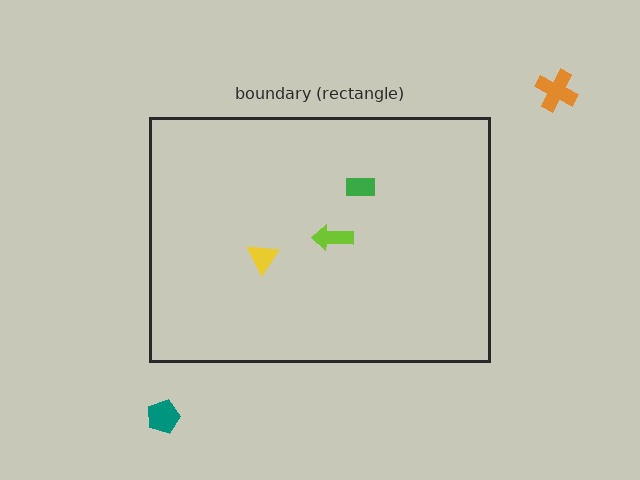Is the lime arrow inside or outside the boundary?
Inside.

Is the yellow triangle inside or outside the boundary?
Inside.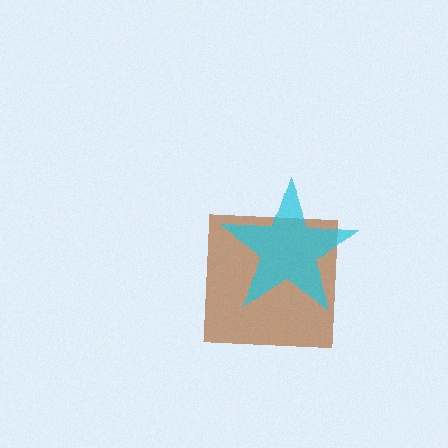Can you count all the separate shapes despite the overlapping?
Yes, there are 2 separate shapes.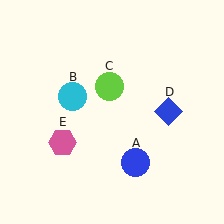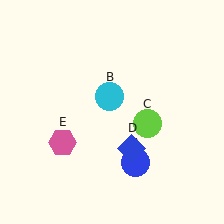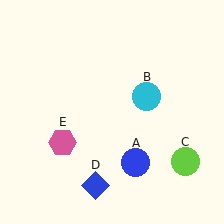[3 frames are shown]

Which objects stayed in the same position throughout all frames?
Blue circle (object A) and pink hexagon (object E) remained stationary.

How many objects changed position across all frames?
3 objects changed position: cyan circle (object B), lime circle (object C), blue diamond (object D).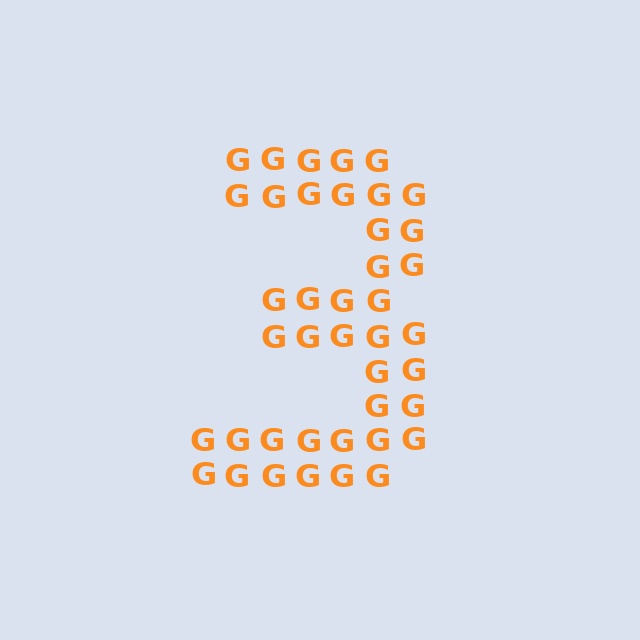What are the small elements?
The small elements are letter G's.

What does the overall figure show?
The overall figure shows the digit 3.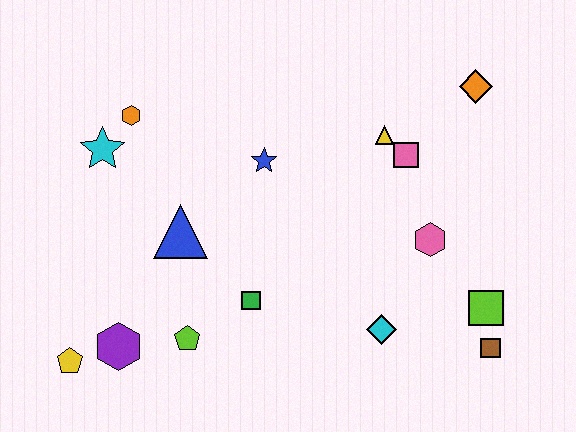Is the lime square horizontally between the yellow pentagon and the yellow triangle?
No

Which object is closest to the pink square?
The yellow triangle is closest to the pink square.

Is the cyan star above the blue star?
Yes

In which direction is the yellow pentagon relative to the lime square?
The yellow pentagon is to the left of the lime square.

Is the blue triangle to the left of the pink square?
Yes